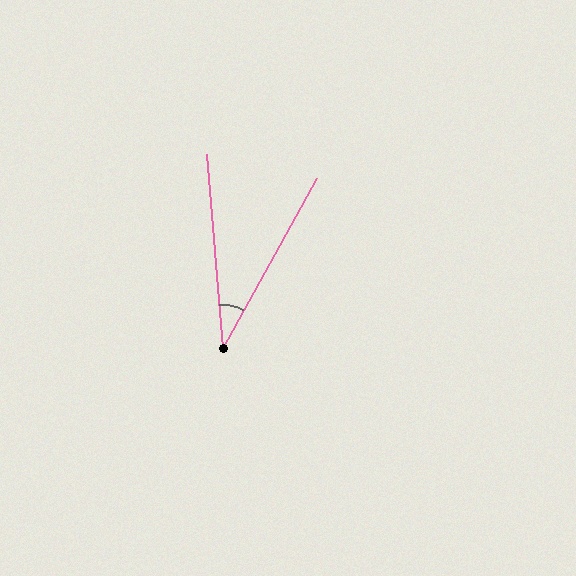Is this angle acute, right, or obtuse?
It is acute.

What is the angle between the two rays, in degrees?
Approximately 33 degrees.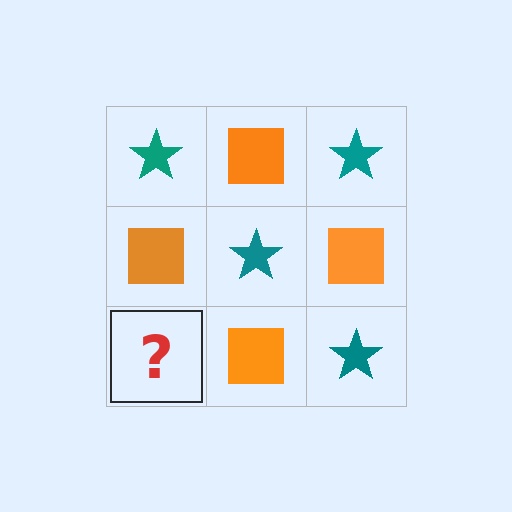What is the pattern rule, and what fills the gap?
The rule is that it alternates teal star and orange square in a checkerboard pattern. The gap should be filled with a teal star.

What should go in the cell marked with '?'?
The missing cell should contain a teal star.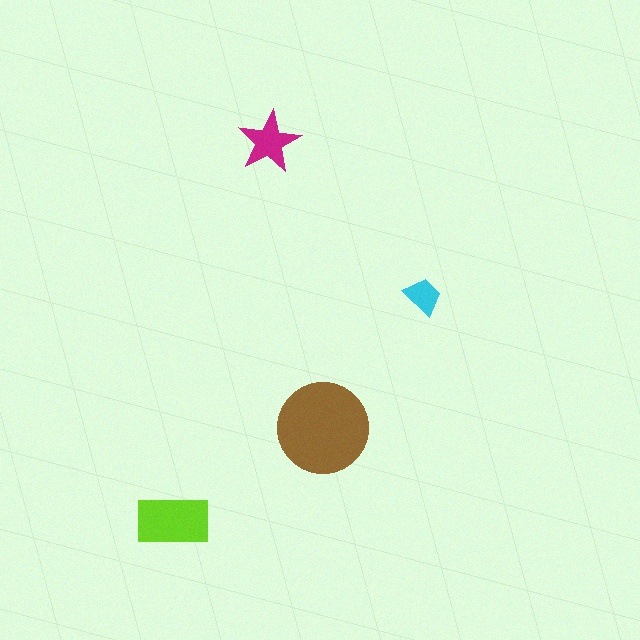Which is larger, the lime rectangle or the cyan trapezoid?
The lime rectangle.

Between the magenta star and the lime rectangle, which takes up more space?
The lime rectangle.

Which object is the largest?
The brown circle.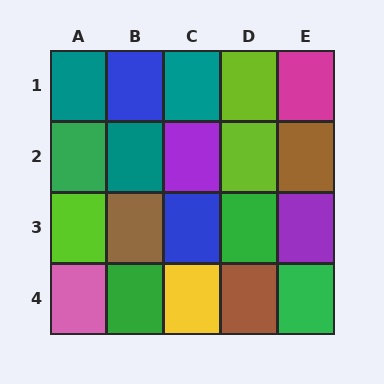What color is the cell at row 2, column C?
Purple.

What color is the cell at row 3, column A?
Lime.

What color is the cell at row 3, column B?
Brown.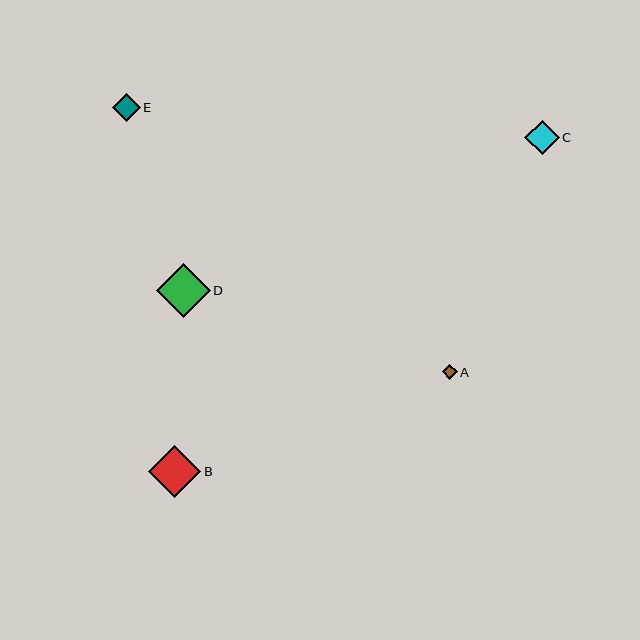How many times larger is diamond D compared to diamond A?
Diamond D is approximately 3.5 times the size of diamond A.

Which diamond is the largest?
Diamond D is the largest with a size of approximately 53 pixels.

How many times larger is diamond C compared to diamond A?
Diamond C is approximately 2.3 times the size of diamond A.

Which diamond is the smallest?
Diamond A is the smallest with a size of approximately 15 pixels.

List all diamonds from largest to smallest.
From largest to smallest: D, B, C, E, A.